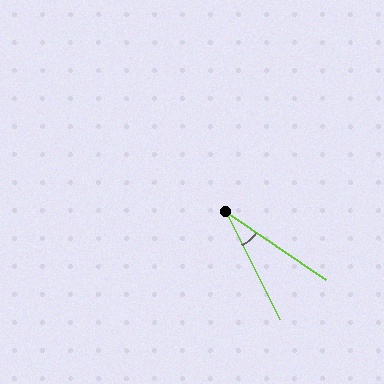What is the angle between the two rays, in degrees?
Approximately 29 degrees.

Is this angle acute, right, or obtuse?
It is acute.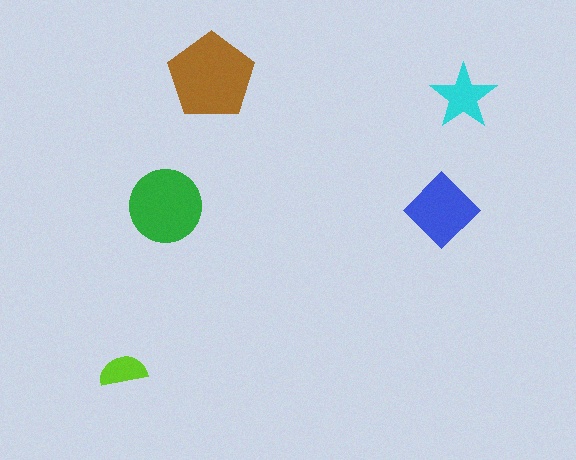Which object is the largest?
The brown pentagon.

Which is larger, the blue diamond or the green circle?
The green circle.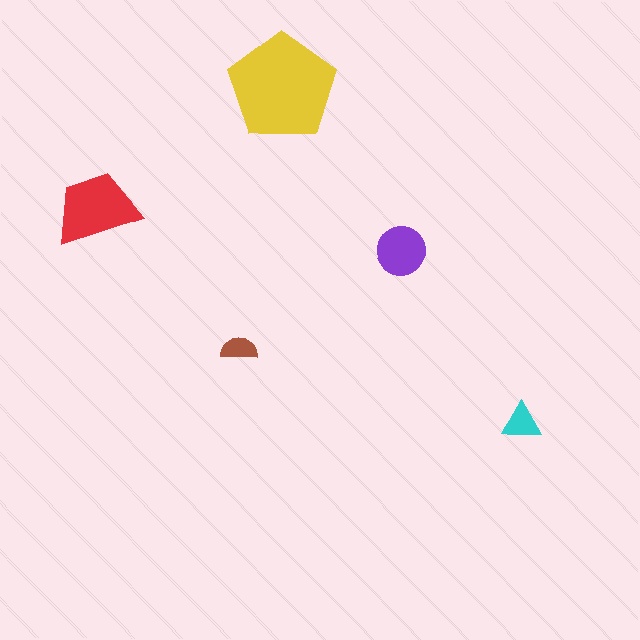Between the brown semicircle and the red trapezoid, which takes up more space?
The red trapezoid.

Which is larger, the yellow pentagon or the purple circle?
The yellow pentagon.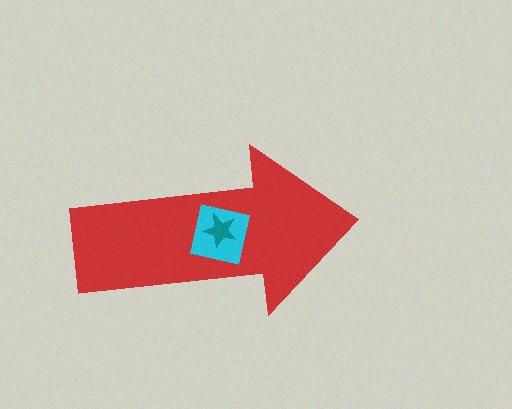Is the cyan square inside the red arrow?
Yes.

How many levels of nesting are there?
3.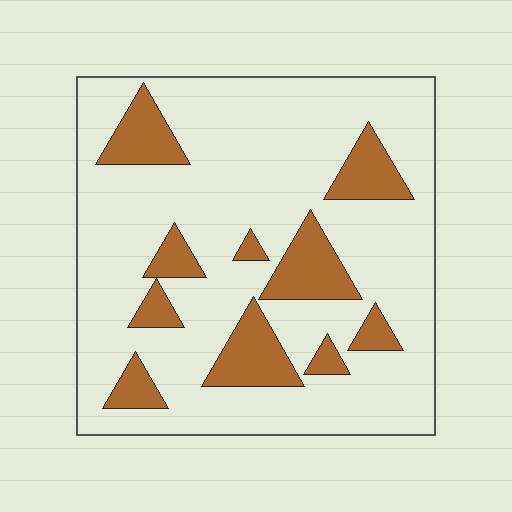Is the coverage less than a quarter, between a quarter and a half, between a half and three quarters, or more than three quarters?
Less than a quarter.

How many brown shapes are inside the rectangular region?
10.